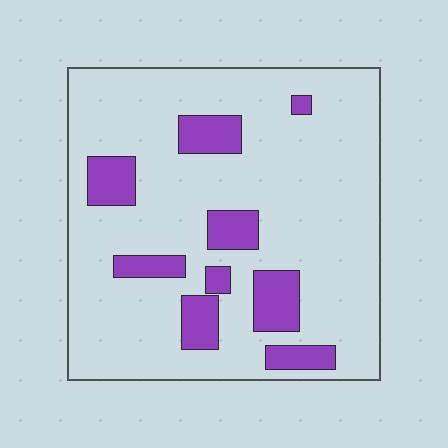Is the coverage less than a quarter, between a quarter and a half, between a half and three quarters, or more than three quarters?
Less than a quarter.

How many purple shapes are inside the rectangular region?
9.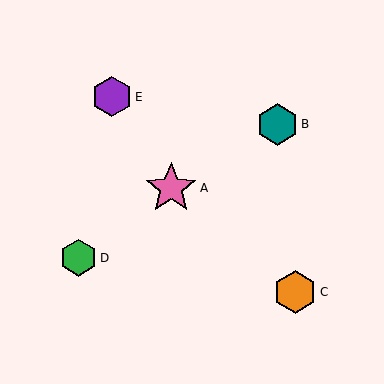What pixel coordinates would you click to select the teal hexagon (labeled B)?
Click at (277, 124) to select the teal hexagon B.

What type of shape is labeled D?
Shape D is a green hexagon.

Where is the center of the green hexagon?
The center of the green hexagon is at (79, 258).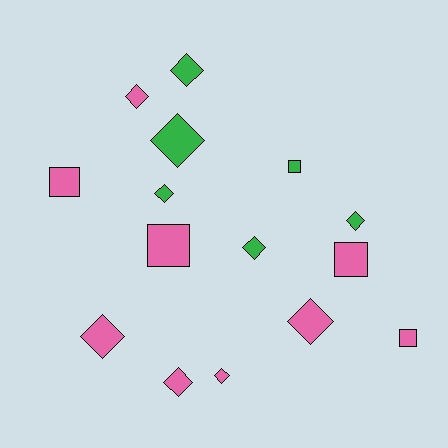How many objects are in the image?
There are 15 objects.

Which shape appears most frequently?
Diamond, with 10 objects.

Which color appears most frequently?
Pink, with 9 objects.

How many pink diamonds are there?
There are 5 pink diamonds.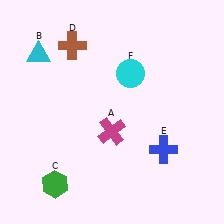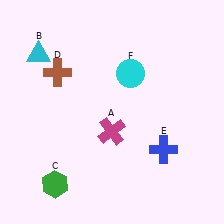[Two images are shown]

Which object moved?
The brown cross (D) moved down.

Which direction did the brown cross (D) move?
The brown cross (D) moved down.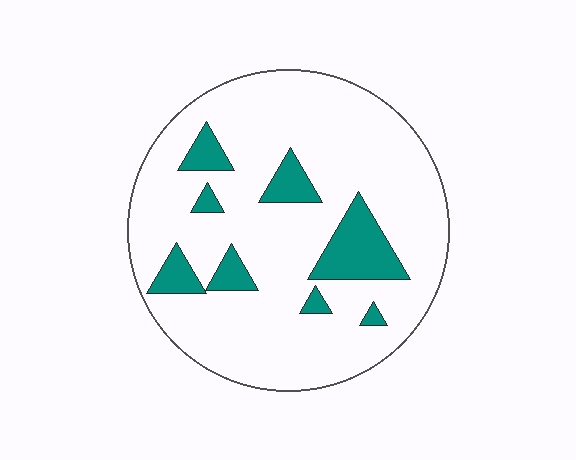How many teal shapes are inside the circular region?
8.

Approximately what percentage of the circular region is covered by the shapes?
Approximately 15%.